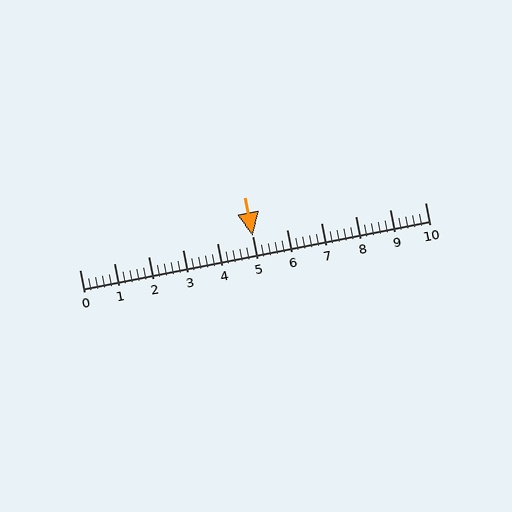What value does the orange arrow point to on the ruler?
The orange arrow points to approximately 5.0.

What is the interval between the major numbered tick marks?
The major tick marks are spaced 1 units apart.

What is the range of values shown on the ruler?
The ruler shows values from 0 to 10.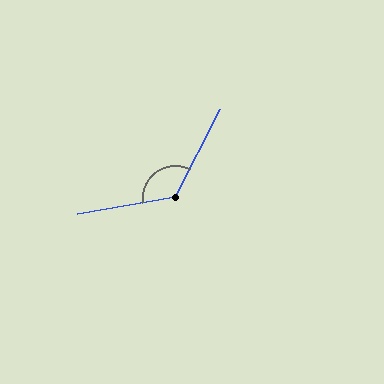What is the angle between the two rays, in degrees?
Approximately 127 degrees.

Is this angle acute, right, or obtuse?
It is obtuse.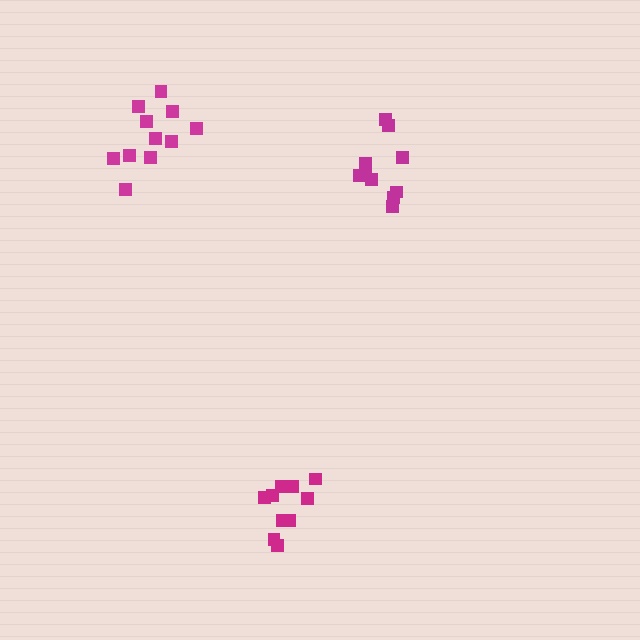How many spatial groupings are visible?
There are 3 spatial groupings.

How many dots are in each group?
Group 1: 10 dots, Group 2: 11 dots, Group 3: 10 dots (31 total).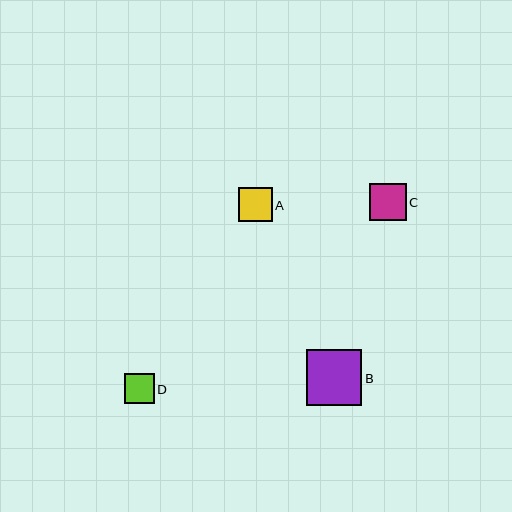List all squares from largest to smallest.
From largest to smallest: B, C, A, D.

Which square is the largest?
Square B is the largest with a size of approximately 56 pixels.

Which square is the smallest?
Square D is the smallest with a size of approximately 30 pixels.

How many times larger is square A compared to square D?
Square A is approximately 1.1 times the size of square D.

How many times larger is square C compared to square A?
Square C is approximately 1.1 times the size of square A.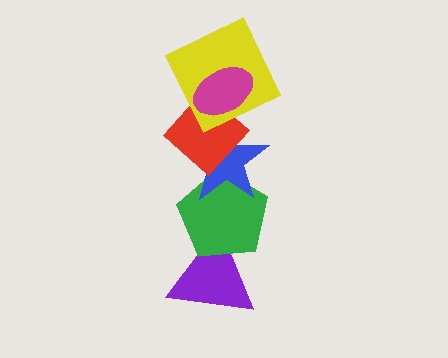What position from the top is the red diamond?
The red diamond is 3rd from the top.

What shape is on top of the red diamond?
The yellow square is on top of the red diamond.